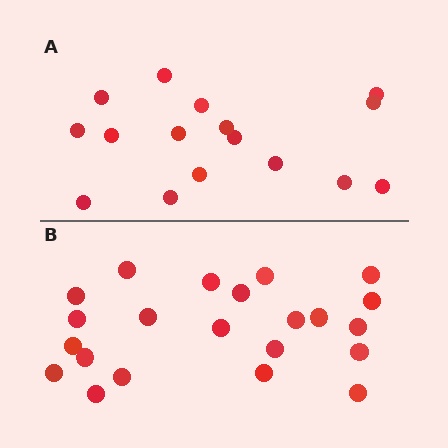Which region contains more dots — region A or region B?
Region B (the bottom region) has more dots.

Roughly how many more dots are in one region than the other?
Region B has about 6 more dots than region A.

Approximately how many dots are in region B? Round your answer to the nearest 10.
About 20 dots. (The exact count is 22, which rounds to 20.)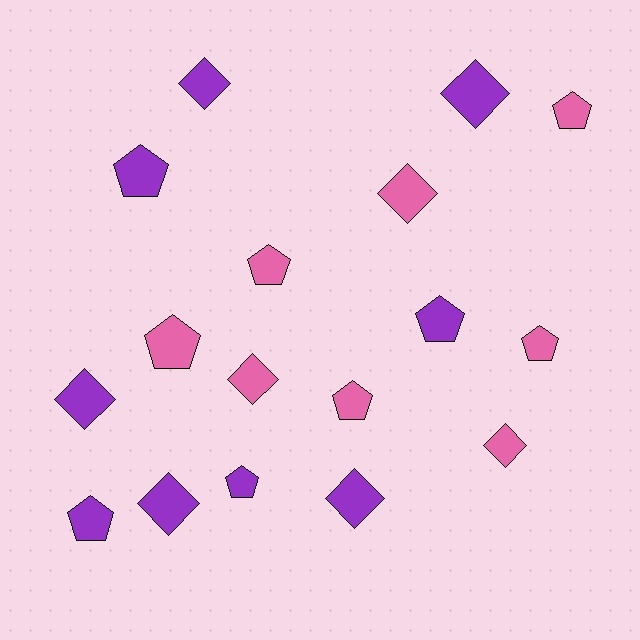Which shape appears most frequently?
Pentagon, with 9 objects.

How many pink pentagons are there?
There are 5 pink pentagons.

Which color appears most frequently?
Purple, with 9 objects.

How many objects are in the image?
There are 17 objects.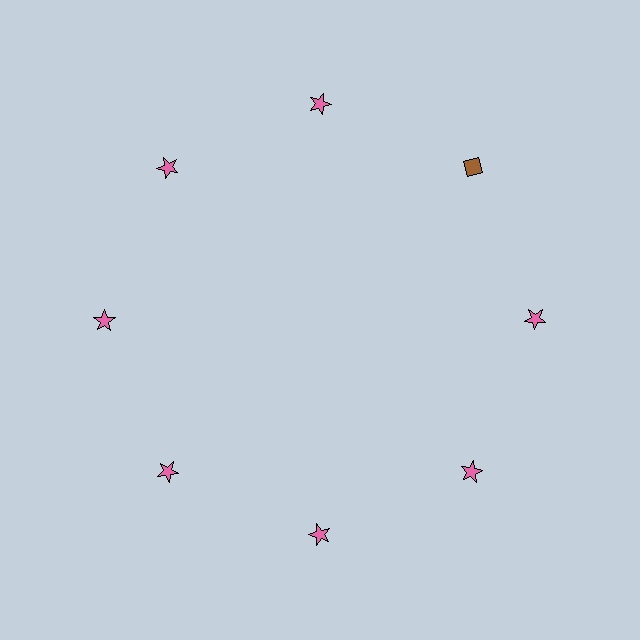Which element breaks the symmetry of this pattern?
The brown diamond at roughly the 2 o'clock position breaks the symmetry. All other shapes are pink stars.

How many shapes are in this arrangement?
There are 8 shapes arranged in a ring pattern.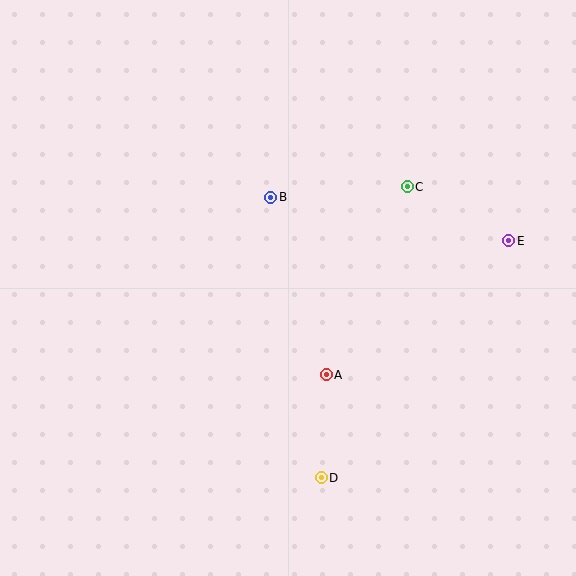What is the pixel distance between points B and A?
The distance between B and A is 186 pixels.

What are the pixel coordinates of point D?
Point D is at (321, 478).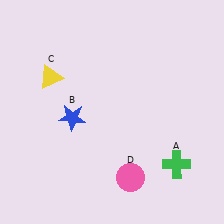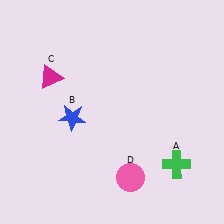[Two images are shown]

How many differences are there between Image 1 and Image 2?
There is 1 difference between the two images.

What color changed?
The triangle (C) changed from yellow in Image 1 to magenta in Image 2.